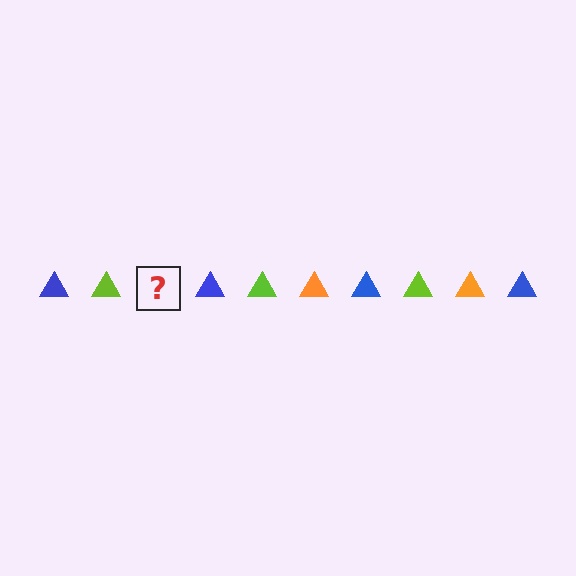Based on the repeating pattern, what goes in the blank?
The blank should be an orange triangle.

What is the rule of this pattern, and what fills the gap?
The rule is that the pattern cycles through blue, lime, orange triangles. The gap should be filled with an orange triangle.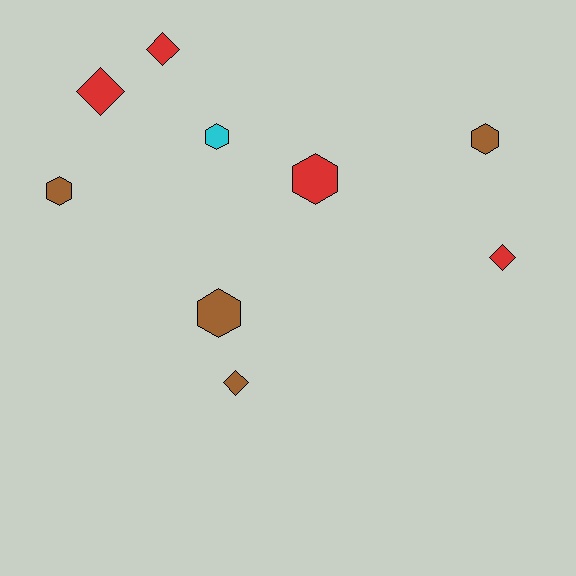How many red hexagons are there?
There is 1 red hexagon.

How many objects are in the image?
There are 9 objects.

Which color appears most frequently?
Brown, with 4 objects.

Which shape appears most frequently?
Hexagon, with 5 objects.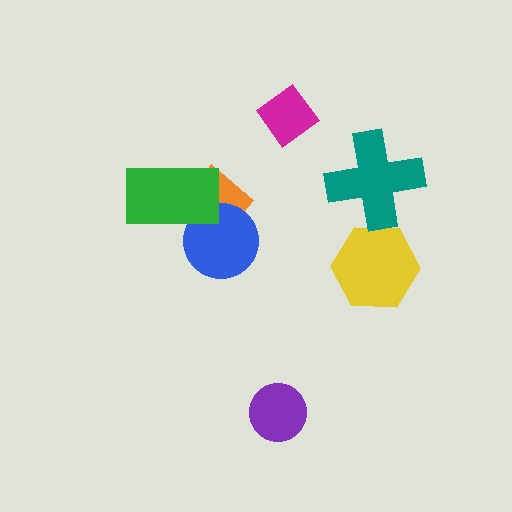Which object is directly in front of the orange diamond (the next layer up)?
The blue circle is directly in front of the orange diamond.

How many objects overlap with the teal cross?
0 objects overlap with the teal cross.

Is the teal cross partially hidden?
No, no other shape covers it.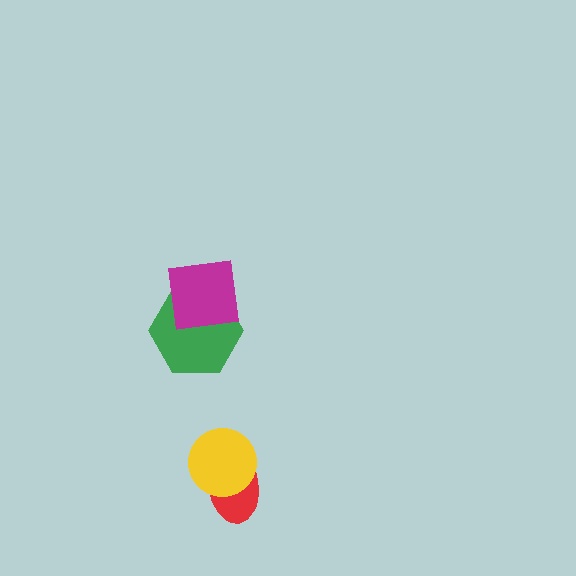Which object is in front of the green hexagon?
The magenta square is in front of the green hexagon.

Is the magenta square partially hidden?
No, no other shape covers it.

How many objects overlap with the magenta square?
1 object overlaps with the magenta square.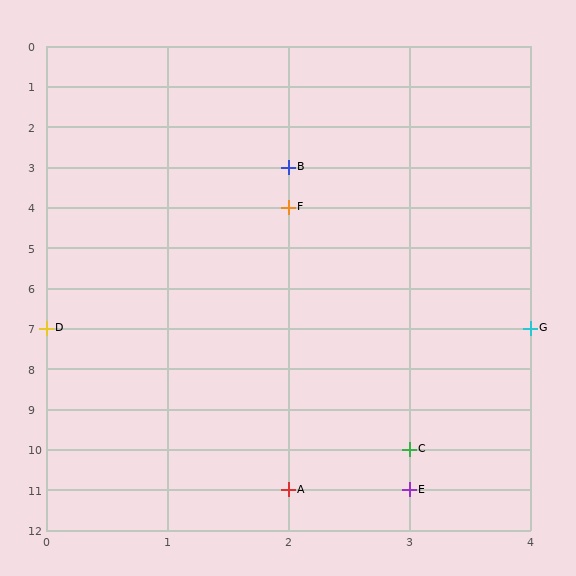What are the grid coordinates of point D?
Point D is at grid coordinates (0, 7).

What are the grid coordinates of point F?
Point F is at grid coordinates (2, 4).